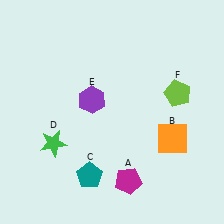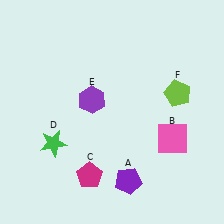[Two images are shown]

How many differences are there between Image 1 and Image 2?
There are 3 differences between the two images.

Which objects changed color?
A changed from magenta to purple. B changed from orange to pink. C changed from teal to magenta.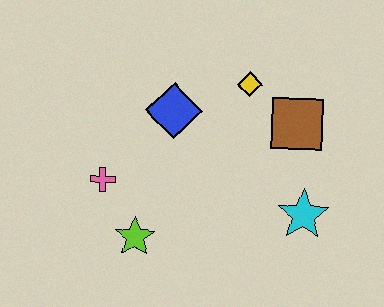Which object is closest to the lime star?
The pink cross is closest to the lime star.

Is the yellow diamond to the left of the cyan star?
Yes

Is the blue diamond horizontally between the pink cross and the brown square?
Yes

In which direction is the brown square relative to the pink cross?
The brown square is to the right of the pink cross.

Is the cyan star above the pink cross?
No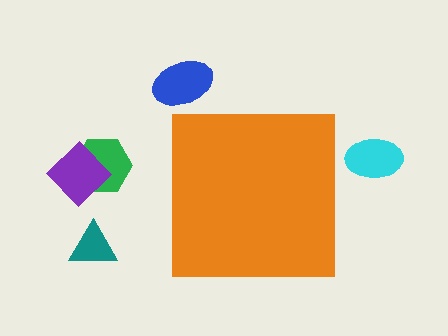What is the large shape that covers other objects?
An orange square.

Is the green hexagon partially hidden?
No, the green hexagon is fully visible.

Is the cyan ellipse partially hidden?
No, the cyan ellipse is fully visible.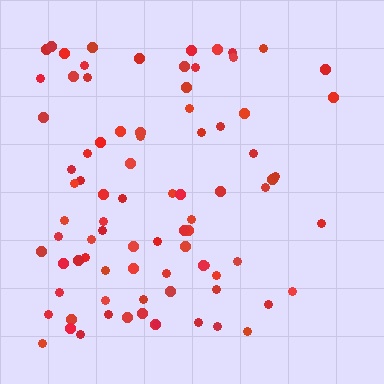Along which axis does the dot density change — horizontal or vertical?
Horizontal.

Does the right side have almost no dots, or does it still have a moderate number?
Still a moderate number, just noticeably fewer than the left.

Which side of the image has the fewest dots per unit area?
The right.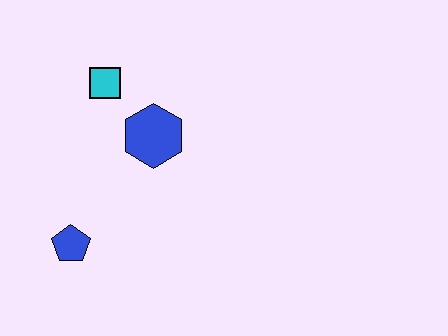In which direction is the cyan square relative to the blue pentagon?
The cyan square is above the blue pentagon.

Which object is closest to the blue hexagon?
The cyan square is closest to the blue hexagon.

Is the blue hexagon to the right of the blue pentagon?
Yes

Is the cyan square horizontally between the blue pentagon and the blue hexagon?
Yes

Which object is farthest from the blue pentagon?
The cyan square is farthest from the blue pentagon.